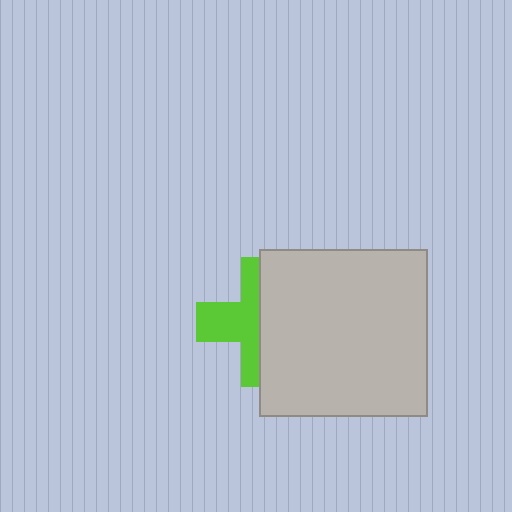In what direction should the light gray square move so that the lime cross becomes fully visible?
The light gray square should move right. That is the shortest direction to clear the overlap and leave the lime cross fully visible.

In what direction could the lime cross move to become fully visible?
The lime cross could move left. That would shift it out from behind the light gray square entirely.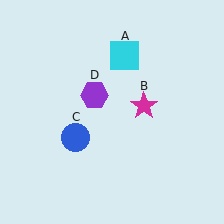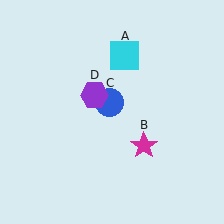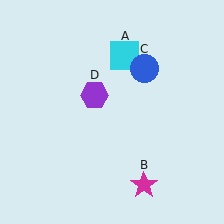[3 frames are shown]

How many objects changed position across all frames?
2 objects changed position: magenta star (object B), blue circle (object C).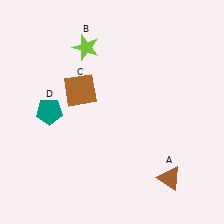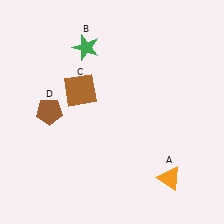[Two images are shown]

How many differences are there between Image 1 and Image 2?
There are 3 differences between the two images.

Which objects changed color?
A changed from brown to orange. B changed from lime to green. D changed from teal to brown.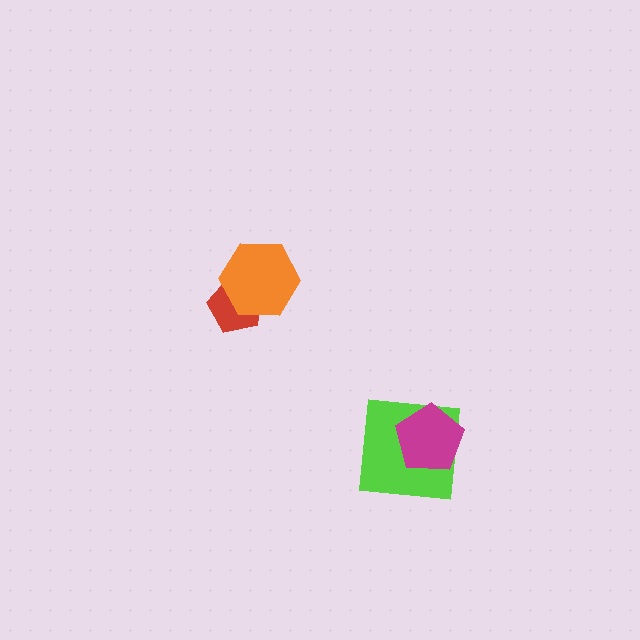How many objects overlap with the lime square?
1 object overlaps with the lime square.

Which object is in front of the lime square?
The magenta pentagon is in front of the lime square.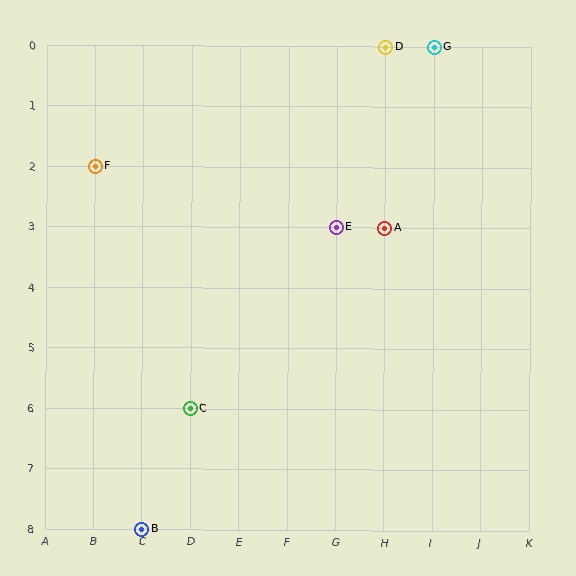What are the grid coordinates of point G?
Point G is at grid coordinates (I, 0).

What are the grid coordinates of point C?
Point C is at grid coordinates (D, 6).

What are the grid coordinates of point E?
Point E is at grid coordinates (G, 3).